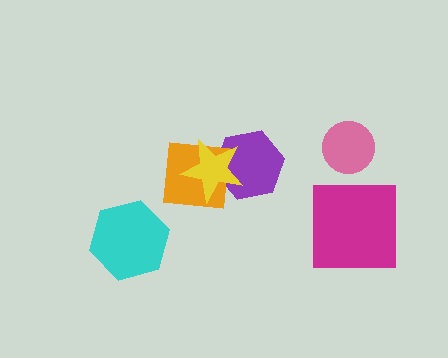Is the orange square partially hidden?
Yes, it is partially covered by another shape.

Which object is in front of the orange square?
The yellow star is in front of the orange square.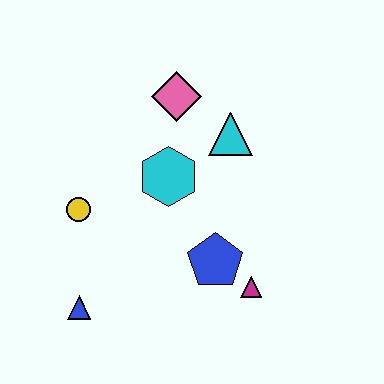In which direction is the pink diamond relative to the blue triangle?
The pink diamond is above the blue triangle.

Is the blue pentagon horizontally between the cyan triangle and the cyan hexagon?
Yes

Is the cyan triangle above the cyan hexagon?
Yes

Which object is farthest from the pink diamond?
The blue triangle is farthest from the pink diamond.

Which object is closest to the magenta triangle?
The blue pentagon is closest to the magenta triangle.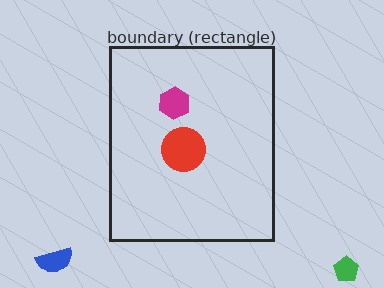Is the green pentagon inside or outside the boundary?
Outside.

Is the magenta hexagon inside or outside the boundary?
Inside.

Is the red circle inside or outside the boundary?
Inside.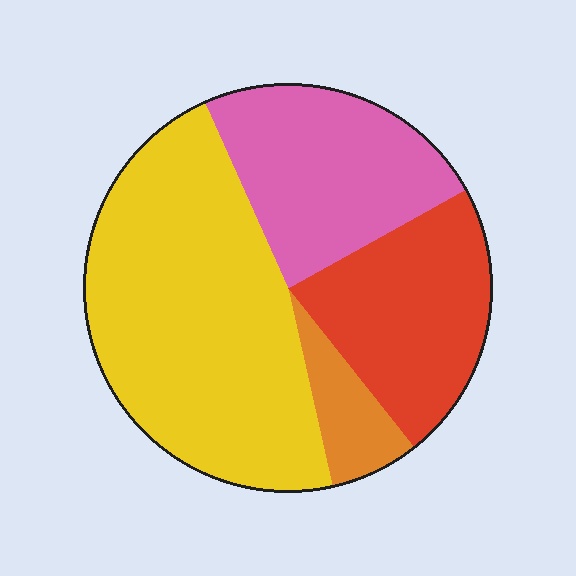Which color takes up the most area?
Yellow, at roughly 45%.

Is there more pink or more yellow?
Yellow.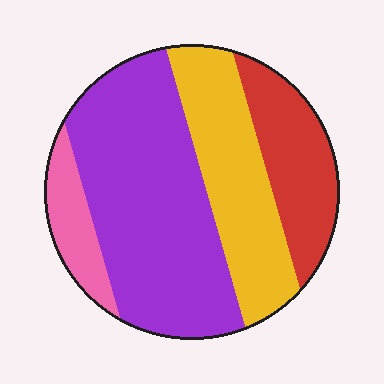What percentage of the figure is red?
Red takes up about one sixth (1/6) of the figure.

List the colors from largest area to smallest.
From largest to smallest: purple, yellow, red, pink.